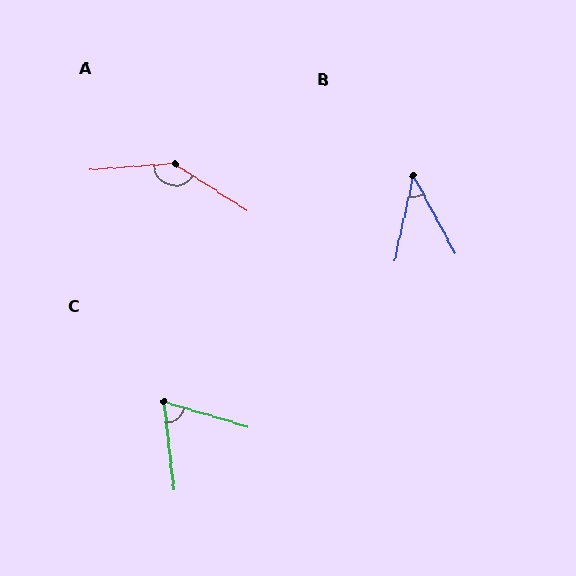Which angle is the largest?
A, at approximately 143 degrees.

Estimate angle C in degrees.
Approximately 66 degrees.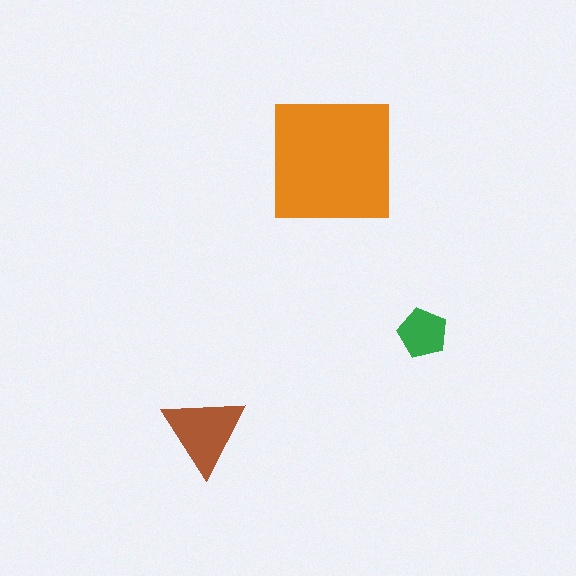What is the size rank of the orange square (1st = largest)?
1st.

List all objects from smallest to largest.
The green pentagon, the brown triangle, the orange square.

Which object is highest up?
The orange square is topmost.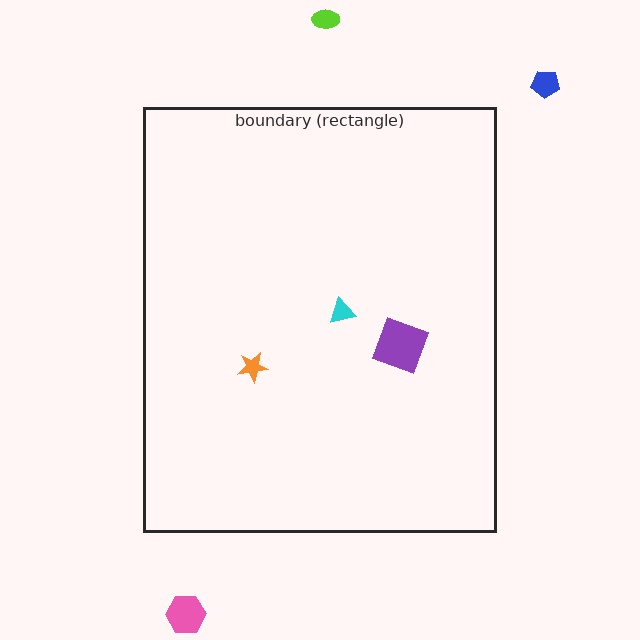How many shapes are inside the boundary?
3 inside, 3 outside.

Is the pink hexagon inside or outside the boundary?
Outside.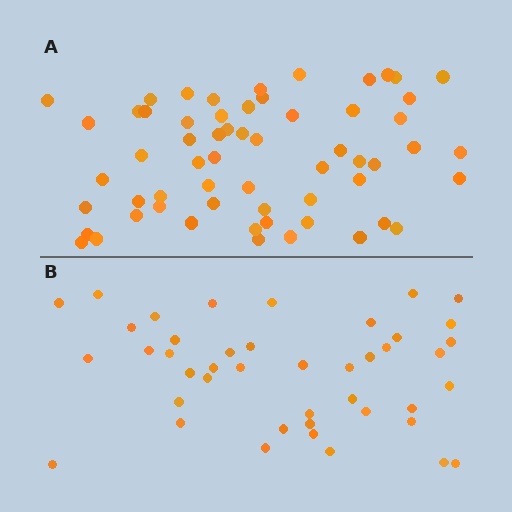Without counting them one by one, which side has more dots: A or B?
Region A (the top region) has more dots.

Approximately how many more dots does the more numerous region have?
Region A has approximately 15 more dots than region B.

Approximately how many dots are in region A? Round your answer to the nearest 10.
About 60 dots.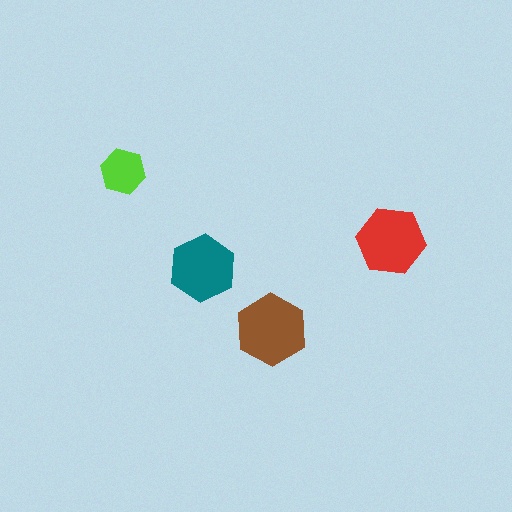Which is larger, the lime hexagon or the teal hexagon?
The teal one.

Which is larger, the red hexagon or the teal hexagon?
The red one.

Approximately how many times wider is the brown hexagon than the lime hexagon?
About 1.5 times wider.